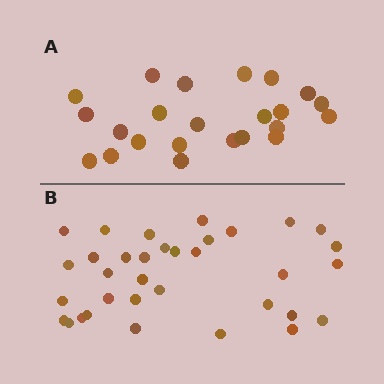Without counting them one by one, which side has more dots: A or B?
Region B (the bottom region) has more dots.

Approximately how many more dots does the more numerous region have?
Region B has roughly 12 or so more dots than region A.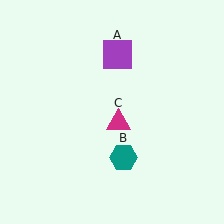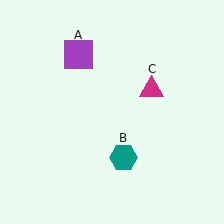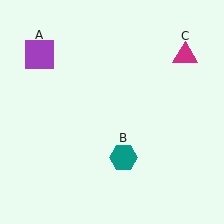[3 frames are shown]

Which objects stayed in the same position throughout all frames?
Teal hexagon (object B) remained stationary.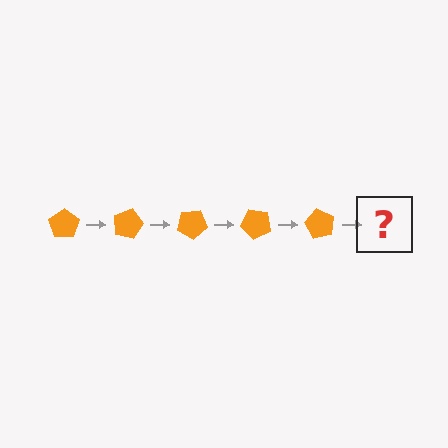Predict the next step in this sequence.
The next step is an orange pentagon rotated 75 degrees.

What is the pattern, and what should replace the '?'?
The pattern is that the pentagon rotates 15 degrees each step. The '?' should be an orange pentagon rotated 75 degrees.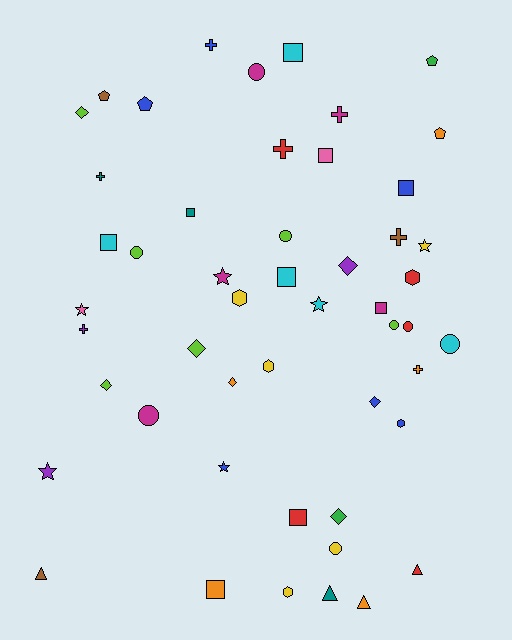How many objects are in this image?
There are 50 objects.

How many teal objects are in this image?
There are 3 teal objects.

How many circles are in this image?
There are 8 circles.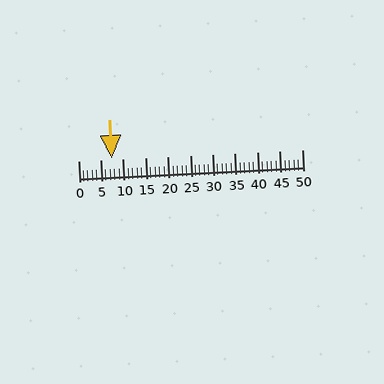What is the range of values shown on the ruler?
The ruler shows values from 0 to 50.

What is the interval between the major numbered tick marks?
The major tick marks are spaced 5 units apart.